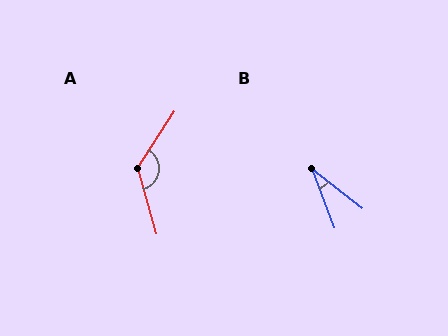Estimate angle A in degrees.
Approximately 132 degrees.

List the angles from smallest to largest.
B (32°), A (132°).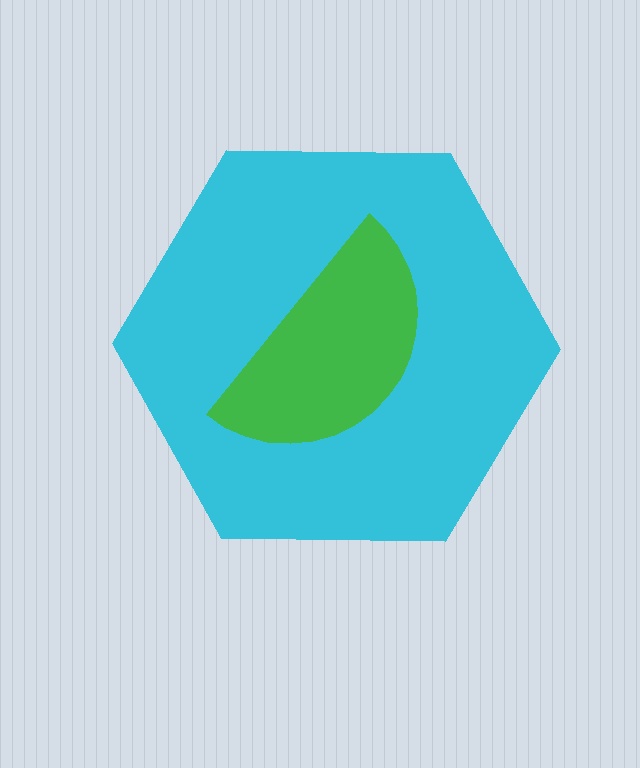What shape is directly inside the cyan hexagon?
The green semicircle.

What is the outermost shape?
The cyan hexagon.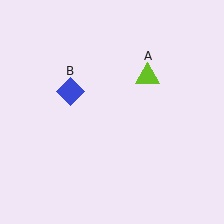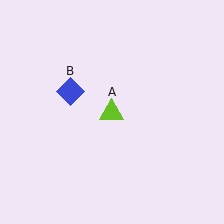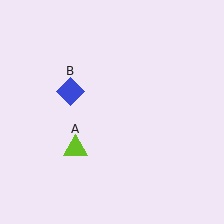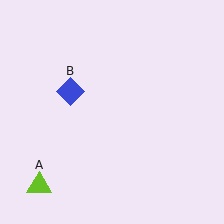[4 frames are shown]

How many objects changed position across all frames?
1 object changed position: lime triangle (object A).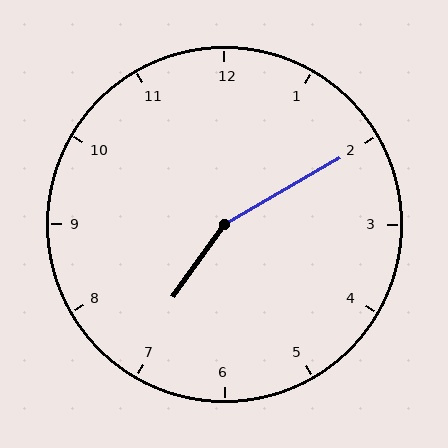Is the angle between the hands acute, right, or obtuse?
It is obtuse.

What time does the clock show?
7:10.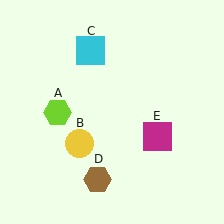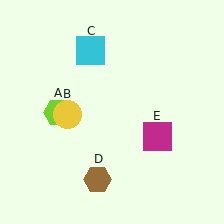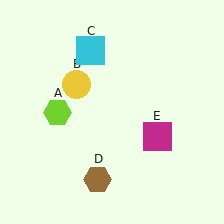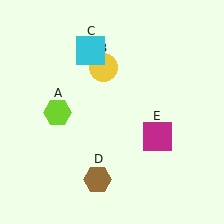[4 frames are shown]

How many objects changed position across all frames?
1 object changed position: yellow circle (object B).